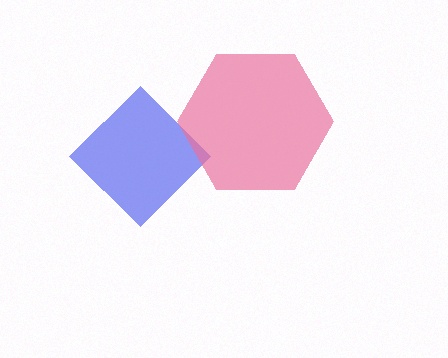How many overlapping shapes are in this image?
There are 2 overlapping shapes in the image.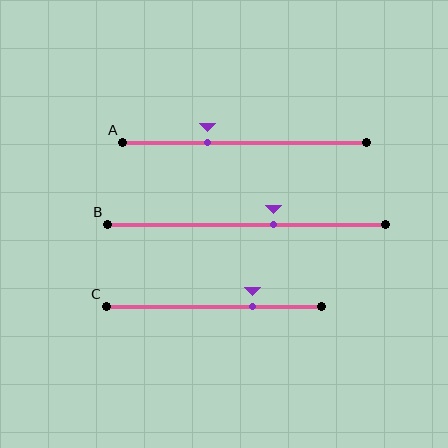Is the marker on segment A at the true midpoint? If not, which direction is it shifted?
No, the marker on segment A is shifted to the left by about 15% of the segment length.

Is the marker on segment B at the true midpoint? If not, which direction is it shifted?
No, the marker on segment B is shifted to the right by about 10% of the segment length.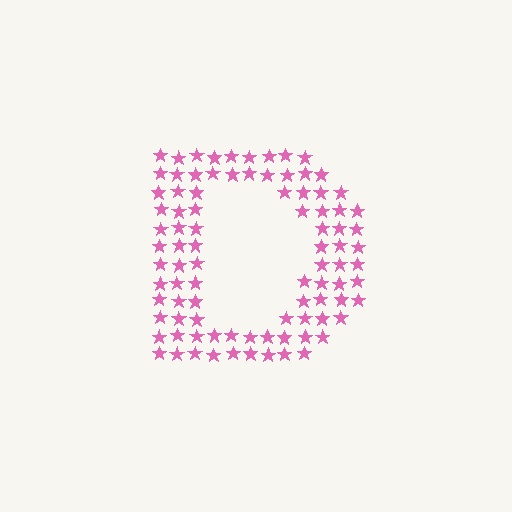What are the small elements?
The small elements are stars.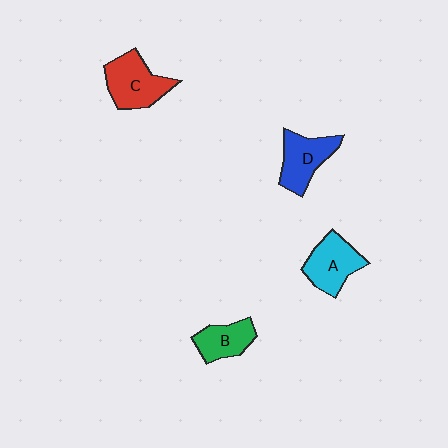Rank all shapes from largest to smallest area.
From largest to smallest: C (red), A (cyan), D (blue), B (green).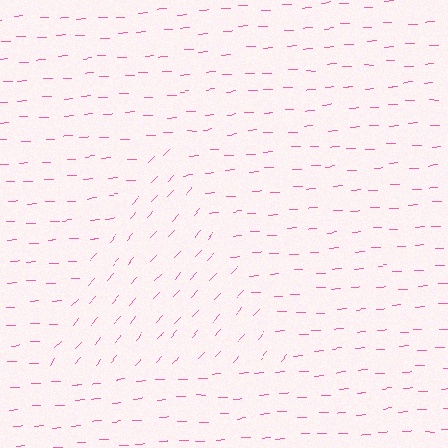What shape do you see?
I see a triangle.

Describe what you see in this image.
The image is filled with small pink line segments. A triangle region in the image has lines oriented differently from the surrounding lines, creating a visible texture boundary.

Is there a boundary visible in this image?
Yes, there is a texture boundary formed by a change in line orientation.